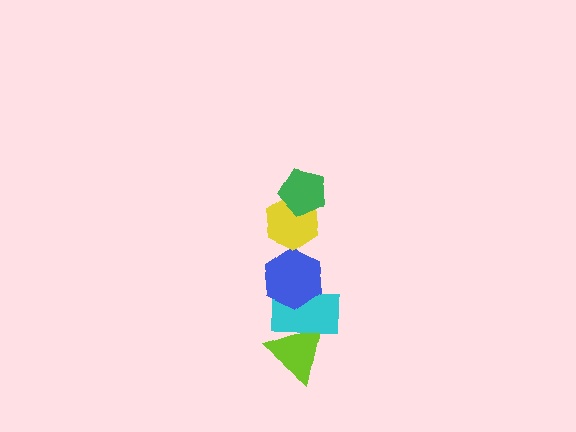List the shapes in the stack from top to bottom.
From top to bottom: the green pentagon, the yellow hexagon, the blue hexagon, the cyan rectangle, the lime triangle.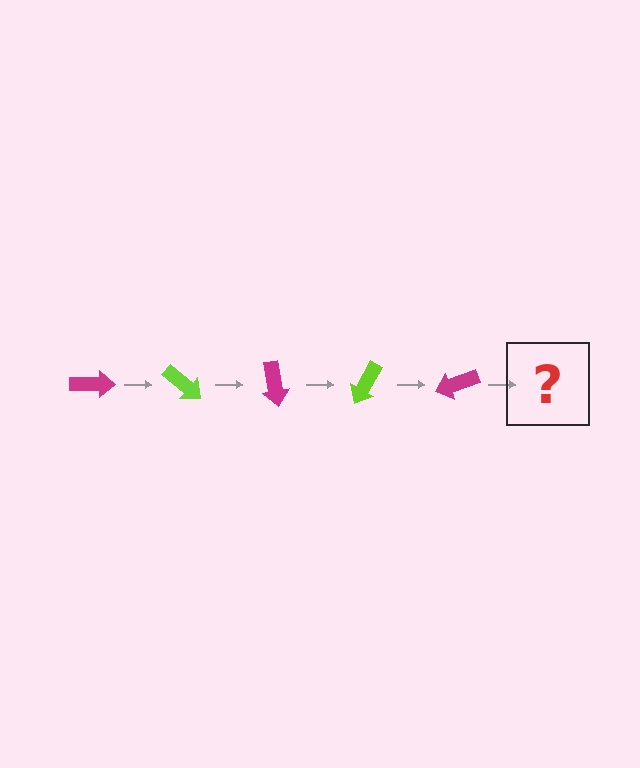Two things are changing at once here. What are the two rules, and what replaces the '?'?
The two rules are that it rotates 40 degrees each step and the color cycles through magenta and lime. The '?' should be a lime arrow, rotated 200 degrees from the start.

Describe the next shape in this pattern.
It should be a lime arrow, rotated 200 degrees from the start.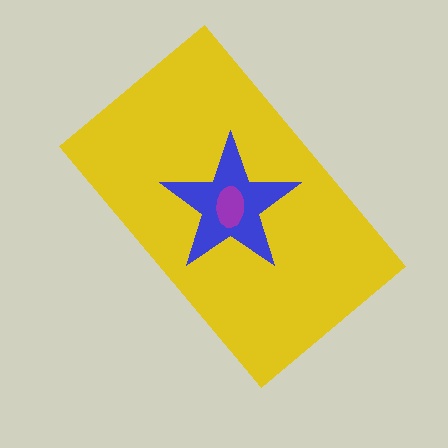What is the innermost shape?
The purple ellipse.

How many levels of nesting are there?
3.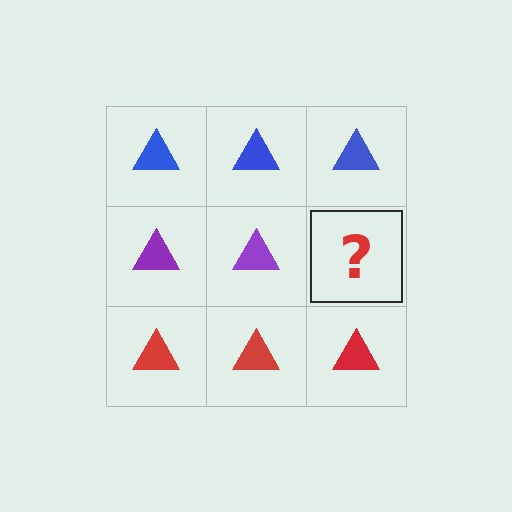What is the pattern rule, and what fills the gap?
The rule is that each row has a consistent color. The gap should be filled with a purple triangle.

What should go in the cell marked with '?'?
The missing cell should contain a purple triangle.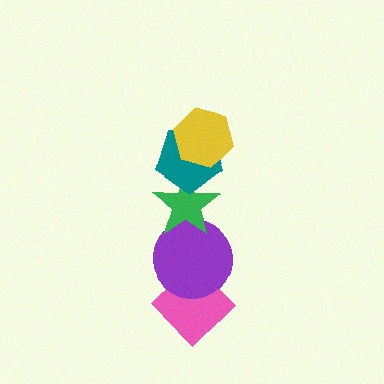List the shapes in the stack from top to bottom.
From top to bottom: the yellow hexagon, the teal pentagon, the green star, the purple circle, the pink diamond.